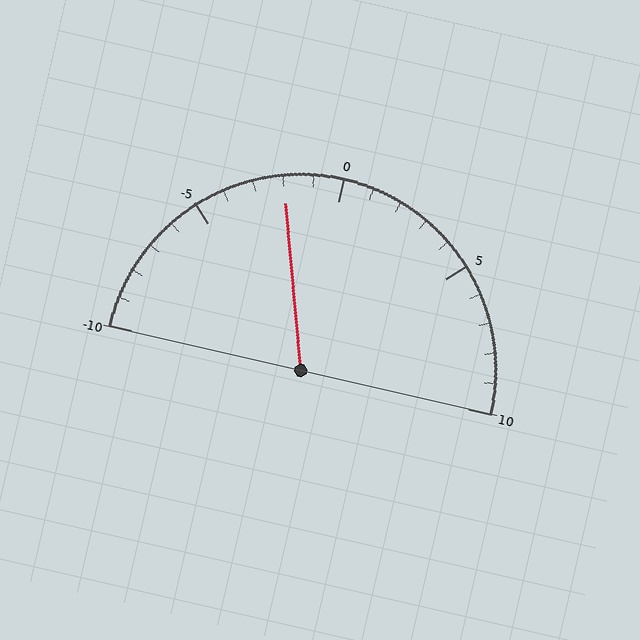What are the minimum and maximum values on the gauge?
The gauge ranges from -10 to 10.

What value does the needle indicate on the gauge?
The needle indicates approximately -2.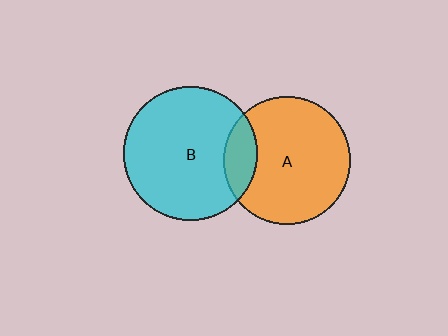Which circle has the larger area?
Circle B (cyan).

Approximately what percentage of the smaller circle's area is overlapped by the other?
Approximately 15%.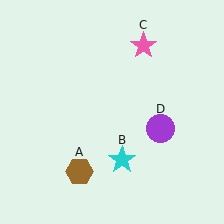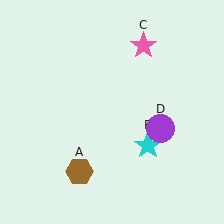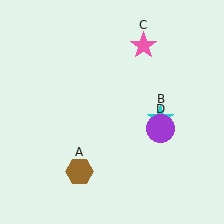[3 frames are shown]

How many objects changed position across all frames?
1 object changed position: cyan star (object B).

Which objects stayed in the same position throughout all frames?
Brown hexagon (object A) and pink star (object C) and purple circle (object D) remained stationary.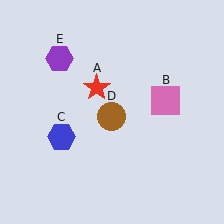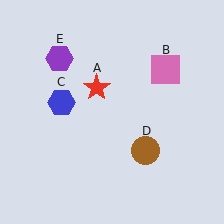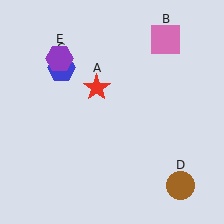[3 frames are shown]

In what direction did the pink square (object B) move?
The pink square (object B) moved up.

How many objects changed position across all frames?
3 objects changed position: pink square (object B), blue hexagon (object C), brown circle (object D).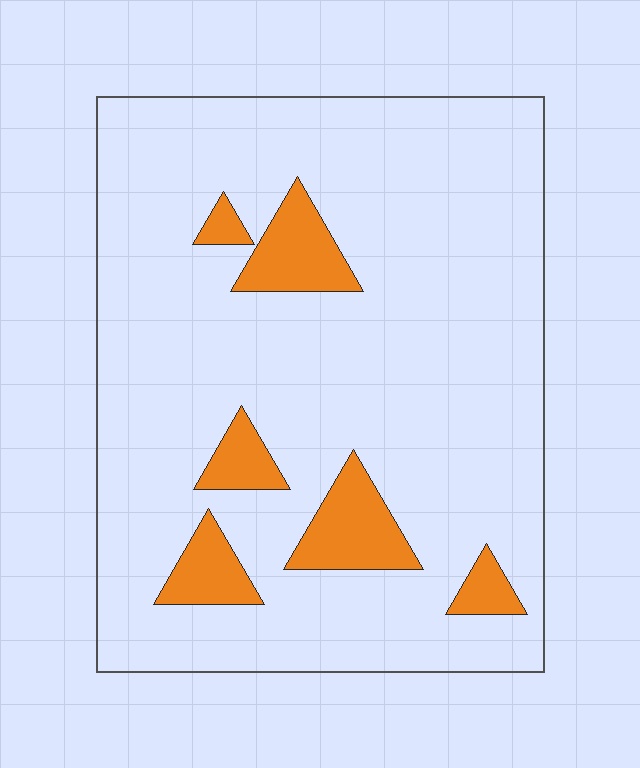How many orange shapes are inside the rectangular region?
6.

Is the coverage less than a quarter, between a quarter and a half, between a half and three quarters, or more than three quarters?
Less than a quarter.